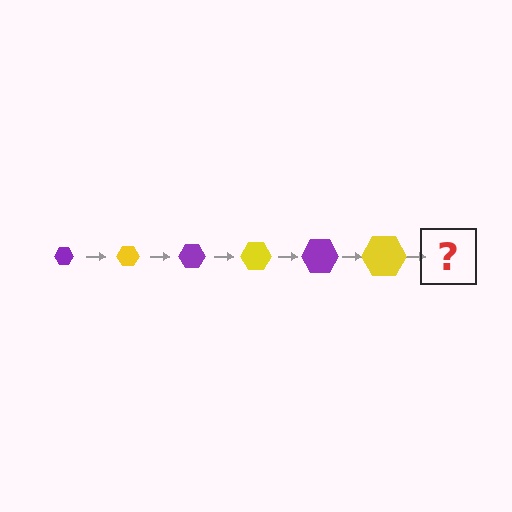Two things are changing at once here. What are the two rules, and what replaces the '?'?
The two rules are that the hexagon grows larger each step and the color cycles through purple and yellow. The '?' should be a purple hexagon, larger than the previous one.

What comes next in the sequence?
The next element should be a purple hexagon, larger than the previous one.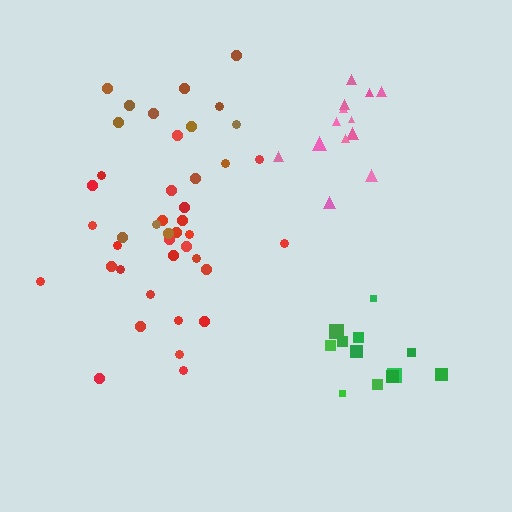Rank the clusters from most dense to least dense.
pink, green, red, brown.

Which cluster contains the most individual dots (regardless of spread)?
Red (28).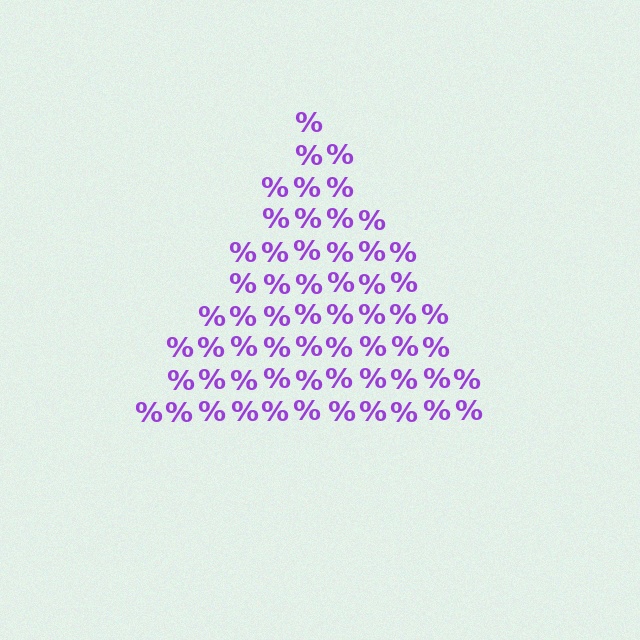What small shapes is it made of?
It is made of small percent signs.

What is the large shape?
The large shape is a triangle.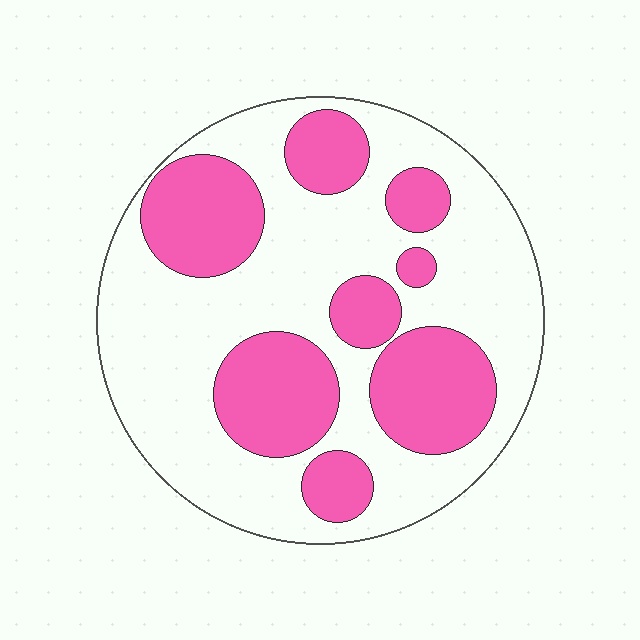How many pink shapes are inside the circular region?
8.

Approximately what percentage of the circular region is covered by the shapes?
Approximately 35%.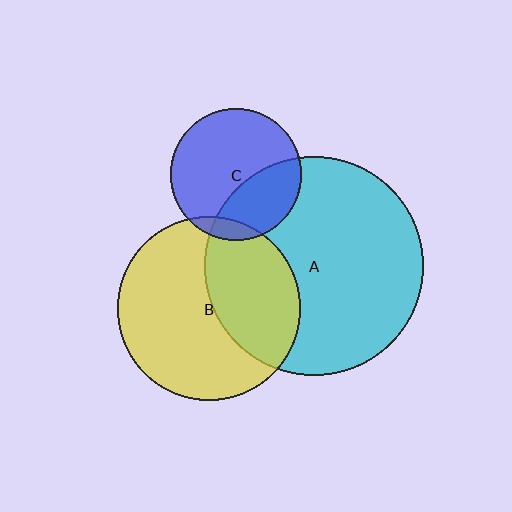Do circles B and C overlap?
Yes.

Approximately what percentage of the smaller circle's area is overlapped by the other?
Approximately 10%.